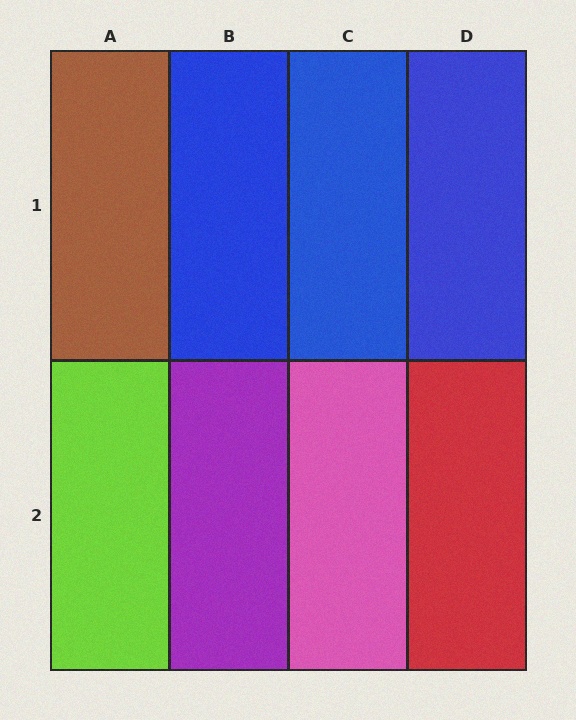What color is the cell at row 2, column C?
Pink.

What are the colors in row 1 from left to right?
Brown, blue, blue, blue.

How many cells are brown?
1 cell is brown.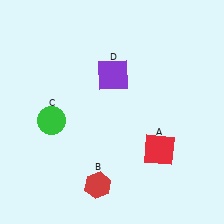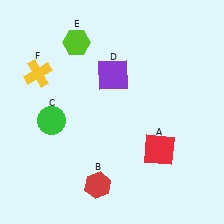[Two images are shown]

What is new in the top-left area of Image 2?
A lime hexagon (E) was added in the top-left area of Image 2.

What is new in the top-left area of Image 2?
A yellow cross (F) was added in the top-left area of Image 2.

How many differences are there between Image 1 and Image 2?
There are 2 differences between the two images.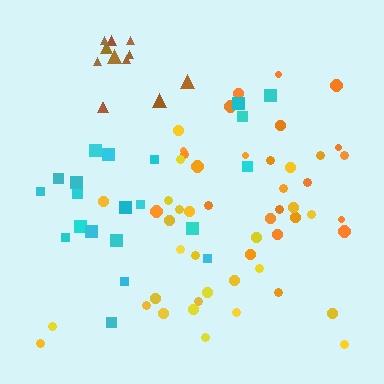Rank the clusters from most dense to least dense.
brown, orange, yellow, cyan.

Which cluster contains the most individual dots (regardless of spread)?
Yellow (27).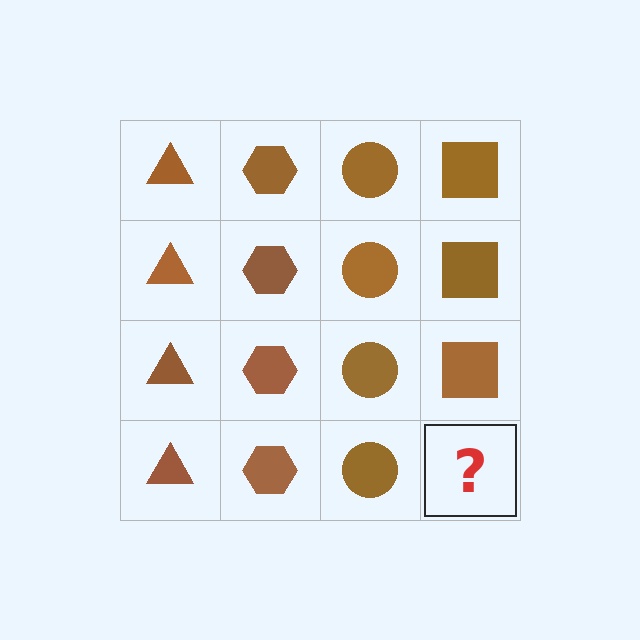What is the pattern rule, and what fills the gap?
The rule is that each column has a consistent shape. The gap should be filled with a brown square.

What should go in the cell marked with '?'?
The missing cell should contain a brown square.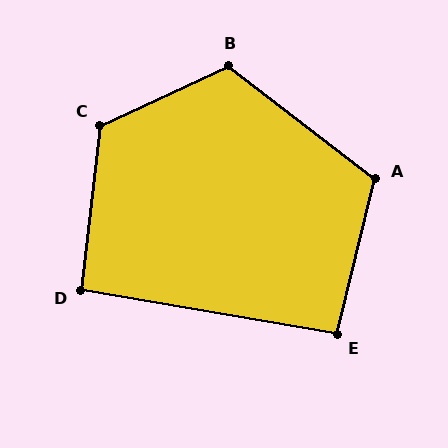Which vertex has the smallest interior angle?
D, at approximately 93 degrees.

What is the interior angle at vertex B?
Approximately 118 degrees (obtuse).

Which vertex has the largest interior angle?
C, at approximately 122 degrees.